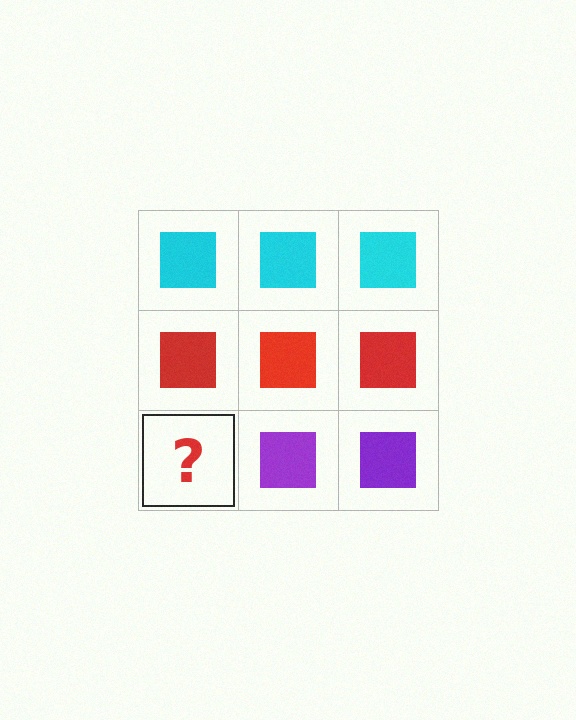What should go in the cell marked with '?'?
The missing cell should contain a purple square.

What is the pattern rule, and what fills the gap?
The rule is that each row has a consistent color. The gap should be filled with a purple square.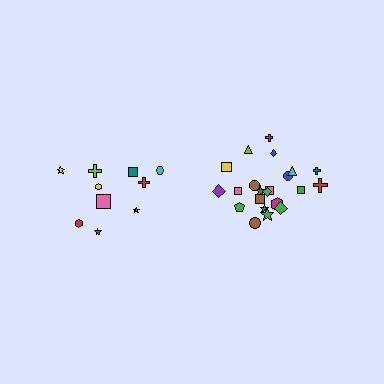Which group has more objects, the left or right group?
The right group.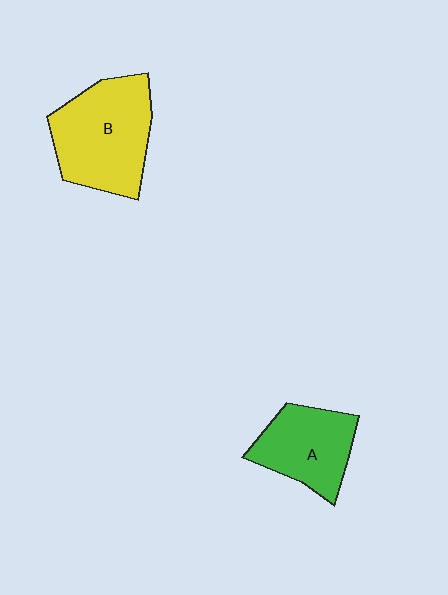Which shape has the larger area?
Shape B (yellow).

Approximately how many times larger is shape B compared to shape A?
Approximately 1.4 times.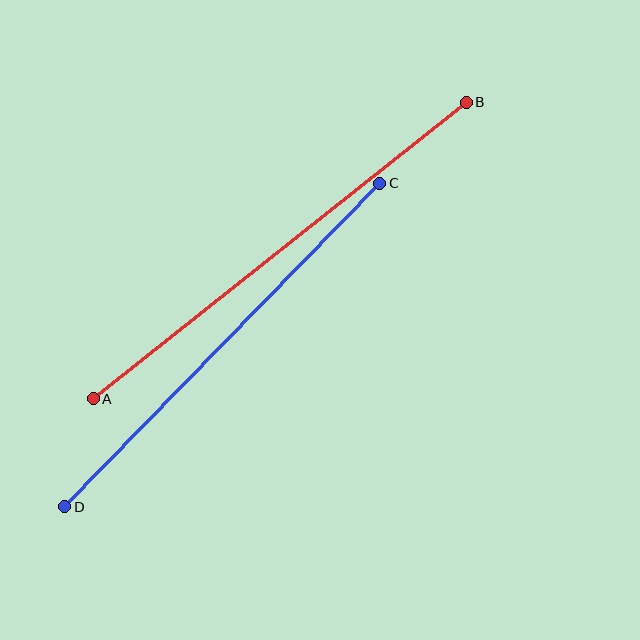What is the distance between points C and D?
The distance is approximately 452 pixels.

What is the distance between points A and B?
The distance is approximately 477 pixels.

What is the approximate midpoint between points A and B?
The midpoint is at approximately (280, 250) pixels.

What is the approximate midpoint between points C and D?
The midpoint is at approximately (222, 345) pixels.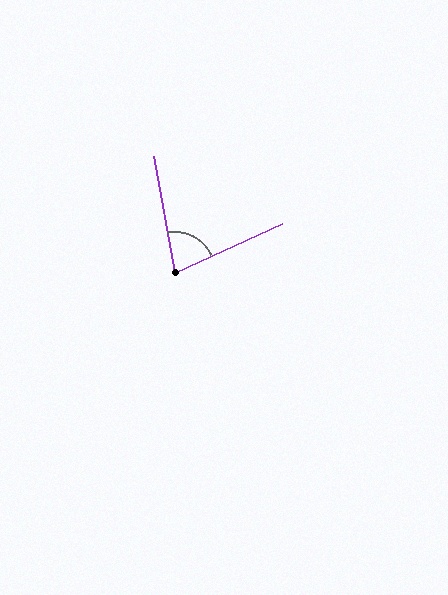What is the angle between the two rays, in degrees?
Approximately 76 degrees.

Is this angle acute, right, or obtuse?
It is acute.